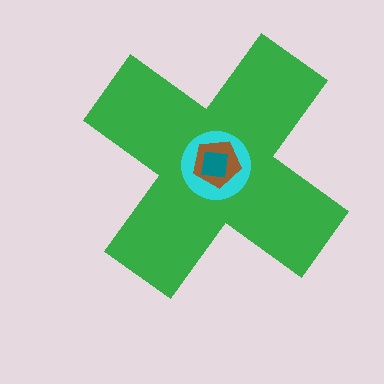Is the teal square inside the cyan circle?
Yes.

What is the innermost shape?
The teal square.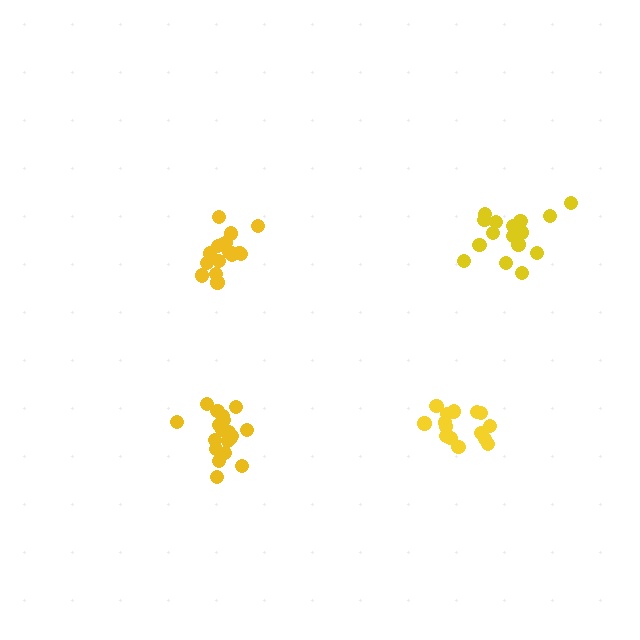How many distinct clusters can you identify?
There are 4 distinct clusters.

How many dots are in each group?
Group 1: 17 dots, Group 2: 15 dots, Group 3: 19 dots, Group 4: 16 dots (67 total).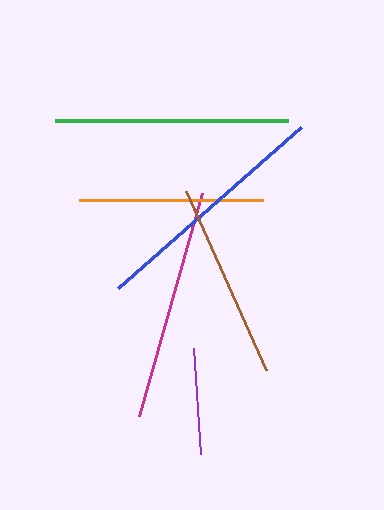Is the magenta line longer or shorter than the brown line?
The magenta line is longer than the brown line.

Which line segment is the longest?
The blue line is the longest at approximately 244 pixels.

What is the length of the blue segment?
The blue segment is approximately 244 pixels long.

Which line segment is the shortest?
The purple line is the shortest at approximately 106 pixels.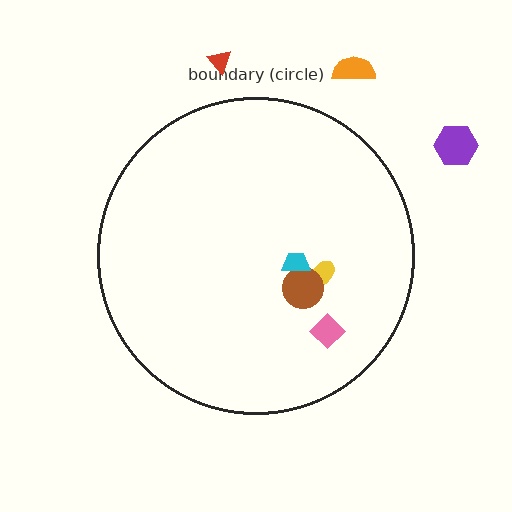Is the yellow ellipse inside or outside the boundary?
Inside.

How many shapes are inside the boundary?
4 inside, 3 outside.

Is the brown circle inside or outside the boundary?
Inside.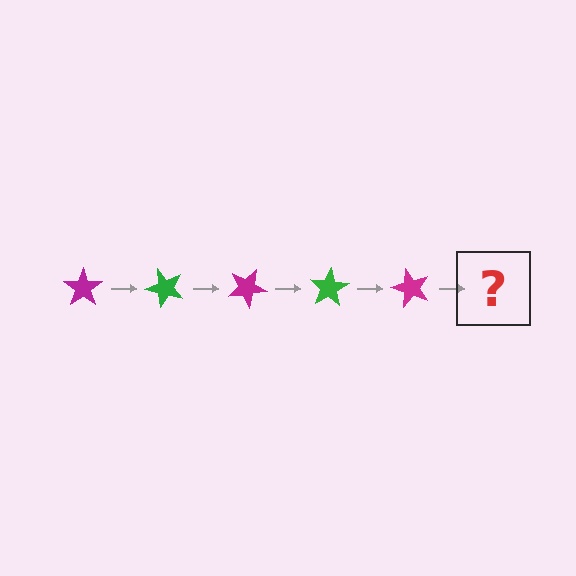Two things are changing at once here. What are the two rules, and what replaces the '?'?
The two rules are that it rotates 50 degrees each step and the color cycles through magenta and green. The '?' should be a green star, rotated 250 degrees from the start.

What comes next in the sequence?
The next element should be a green star, rotated 250 degrees from the start.